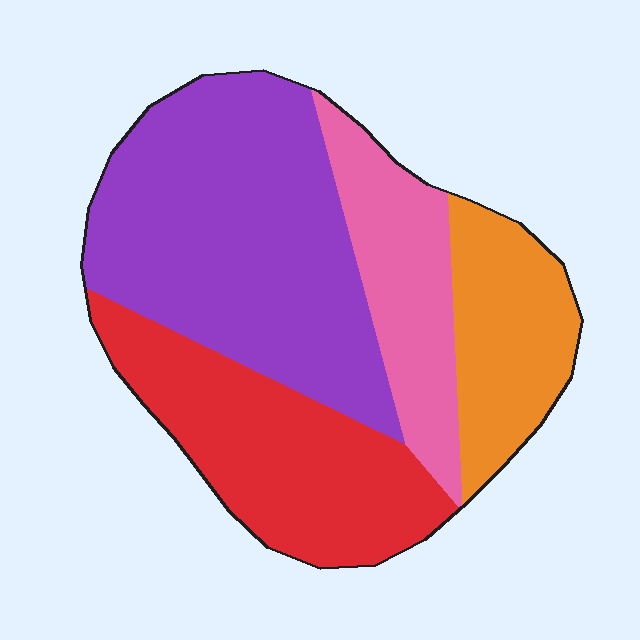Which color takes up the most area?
Purple, at roughly 40%.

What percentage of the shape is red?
Red covers 26% of the shape.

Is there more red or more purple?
Purple.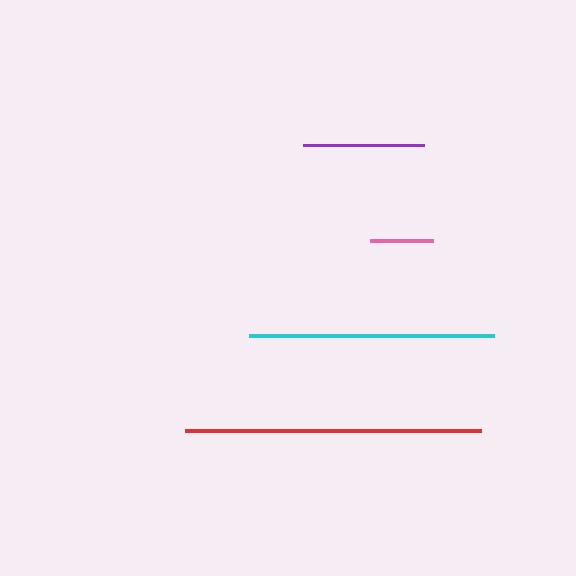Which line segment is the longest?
The red line is the longest at approximately 296 pixels.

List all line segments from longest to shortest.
From longest to shortest: red, cyan, purple, pink.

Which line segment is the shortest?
The pink line is the shortest at approximately 64 pixels.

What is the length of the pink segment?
The pink segment is approximately 64 pixels long.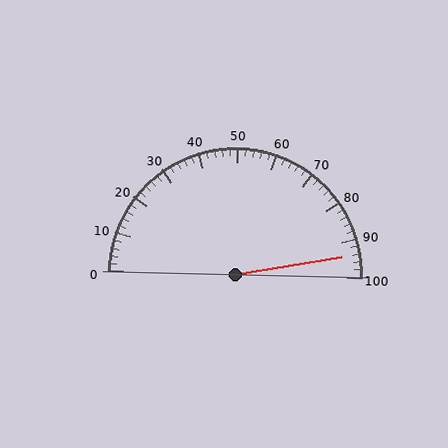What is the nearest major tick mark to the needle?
The nearest major tick mark is 90.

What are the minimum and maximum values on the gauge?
The gauge ranges from 0 to 100.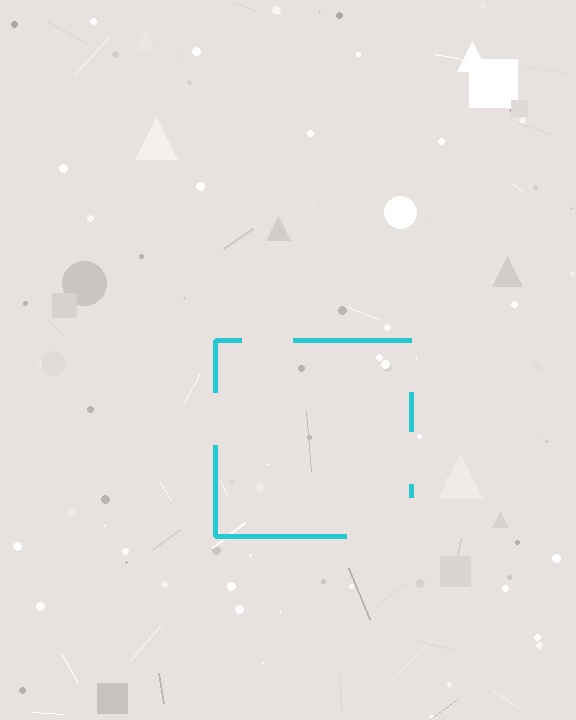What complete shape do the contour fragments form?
The contour fragments form a square.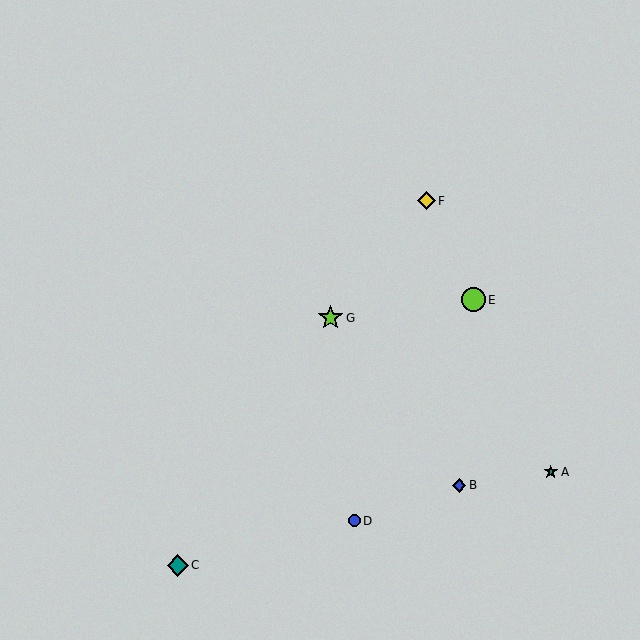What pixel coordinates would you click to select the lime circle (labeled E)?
Click at (473, 300) to select the lime circle E.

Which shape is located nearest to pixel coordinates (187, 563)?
The teal diamond (labeled C) at (178, 566) is nearest to that location.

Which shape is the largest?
The lime star (labeled G) is the largest.